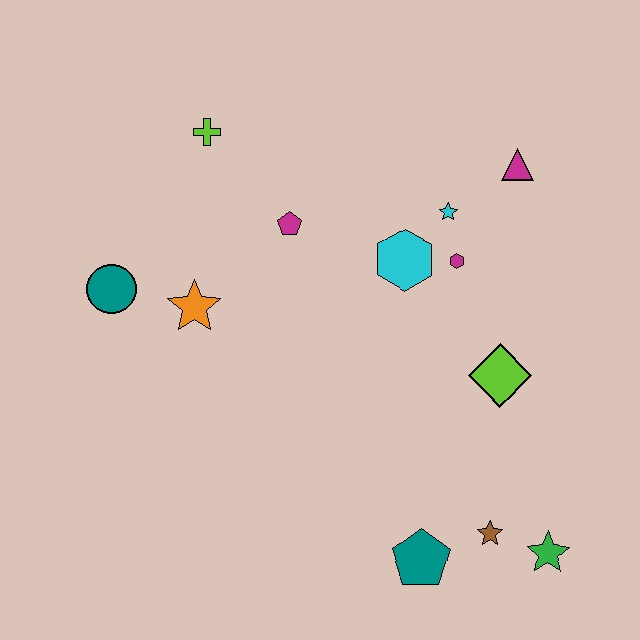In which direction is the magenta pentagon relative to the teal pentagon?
The magenta pentagon is above the teal pentagon.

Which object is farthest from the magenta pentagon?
The green star is farthest from the magenta pentagon.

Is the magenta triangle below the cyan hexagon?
No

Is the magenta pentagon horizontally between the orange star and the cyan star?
Yes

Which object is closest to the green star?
The brown star is closest to the green star.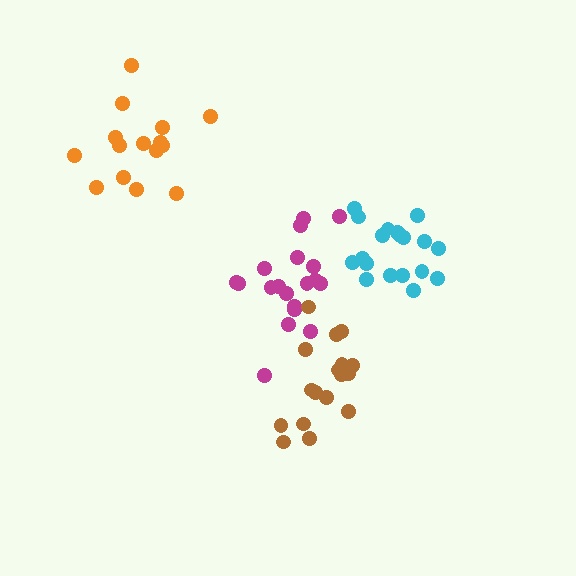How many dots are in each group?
Group 1: 19 dots, Group 2: 15 dots, Group 3: 19 dots, Group 4: 18 dots (71 total).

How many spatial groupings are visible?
There are 4 spatial groupings.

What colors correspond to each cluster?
The clusters are colored: cyan, orange, magenta, brown.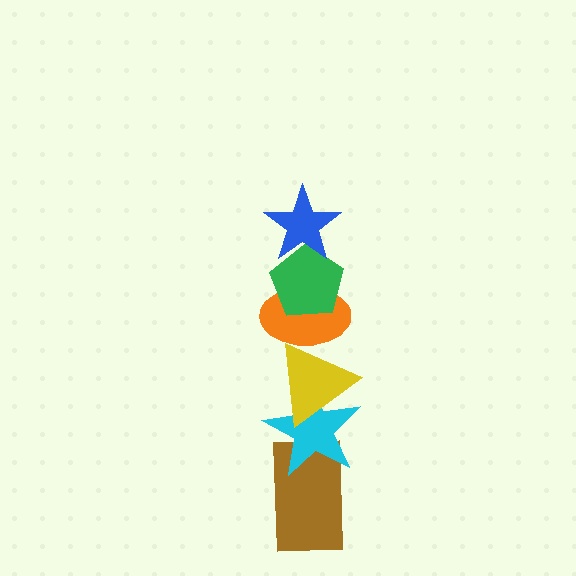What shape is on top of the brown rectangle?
The cyan star is on top of the brown rectangle.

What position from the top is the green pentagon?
The green pentagon is 2nd from the top.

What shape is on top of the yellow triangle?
The orange ellipse is on top of the yellow triangle.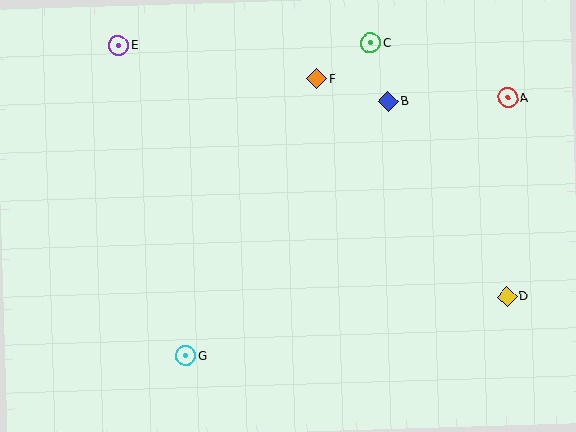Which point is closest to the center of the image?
Point F at (317, 79) is closest to the center.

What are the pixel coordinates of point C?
Point C is at (370, 43).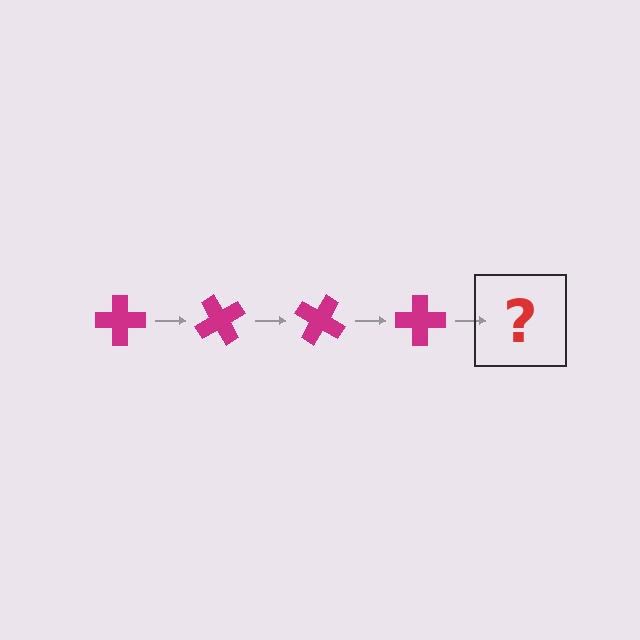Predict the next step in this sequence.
The next step is a magenta cross rotated 240 degrees.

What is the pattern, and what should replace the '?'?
The pattern is that the cross rotates 60 degrees each step. The '?' should be a magenta cross rotated 240 degrees.